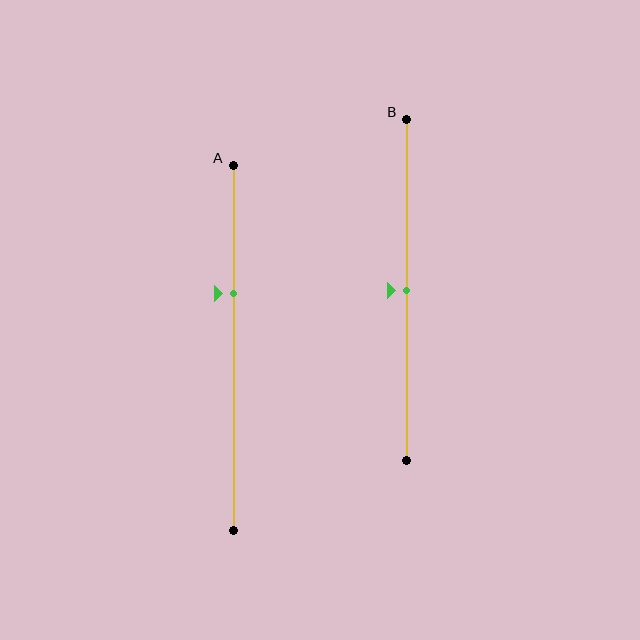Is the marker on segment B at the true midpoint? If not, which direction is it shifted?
Yes, the marker on segment B is at the true midpoint.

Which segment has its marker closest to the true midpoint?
Segment B has its marker closest to the true midpoint.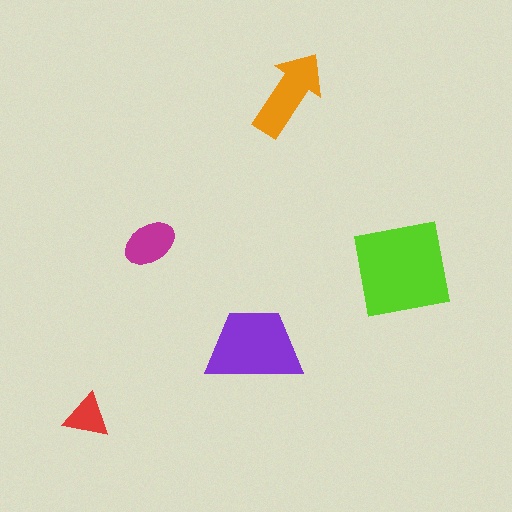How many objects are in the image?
There are 5 objects in the image.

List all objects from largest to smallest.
The lime square, the purple trapezoid, the orange arrow, the magenta ellipse, the red triangle.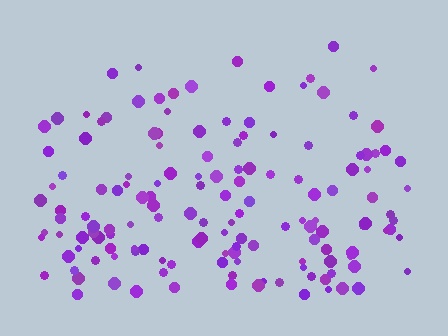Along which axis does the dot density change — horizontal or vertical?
Vertical.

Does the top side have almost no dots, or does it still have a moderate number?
Still a moderate number, just noticeably fewer than the bottom.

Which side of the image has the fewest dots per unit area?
The top.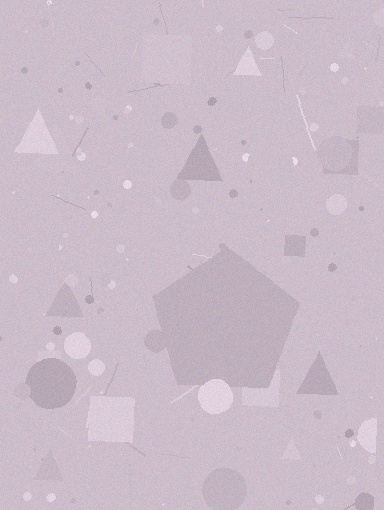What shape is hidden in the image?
A pentagon is hidden in the image.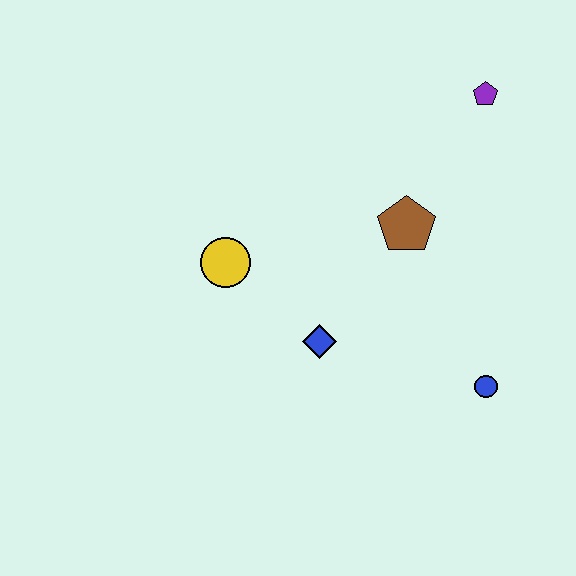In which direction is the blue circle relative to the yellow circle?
The blue circle is to the right of the yellow circle.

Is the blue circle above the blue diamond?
No